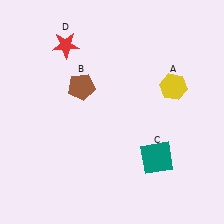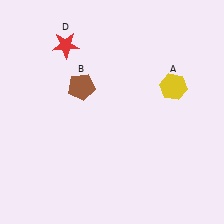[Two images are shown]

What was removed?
The teal square (C) was removed in Image 2.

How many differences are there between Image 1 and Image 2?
There is 1 difference between the two images.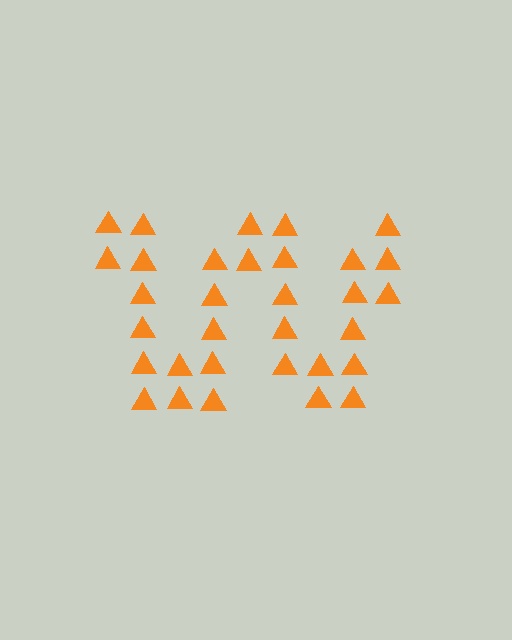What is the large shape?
The large shape is the letter W.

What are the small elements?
The small elements are triangles.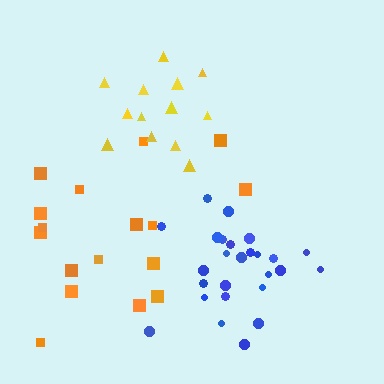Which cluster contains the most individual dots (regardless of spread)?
Blue (26).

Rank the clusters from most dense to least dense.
blue, orange, yellow.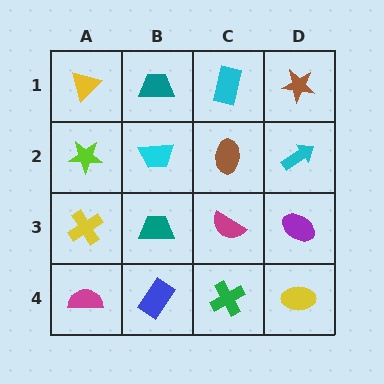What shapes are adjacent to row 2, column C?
A cyan rectangle (row 1, column C), a magenta semicircle (row 3, column C), a cyan trapezoid (row 2, column B), a cyan arrow (row 2, column D).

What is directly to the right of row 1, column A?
A teal trapezoid.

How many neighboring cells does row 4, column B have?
3.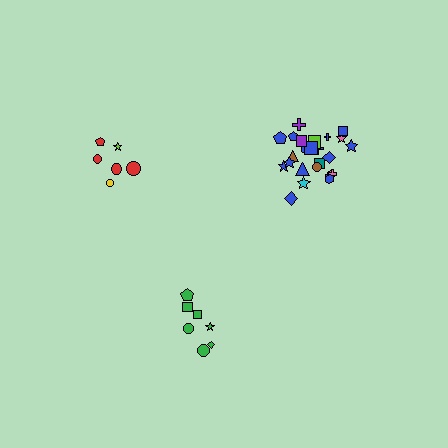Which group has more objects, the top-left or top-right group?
The top-right group.